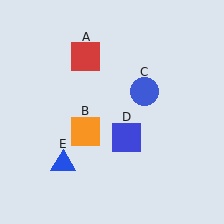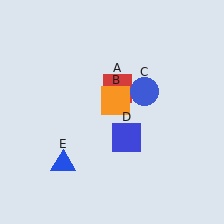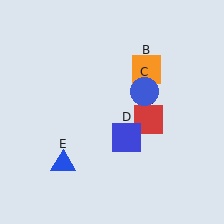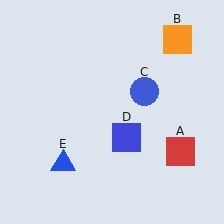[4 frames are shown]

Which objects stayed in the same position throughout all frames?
Blue circle (object C) and blue square (object D) and blue triangle (object E) remained stationary.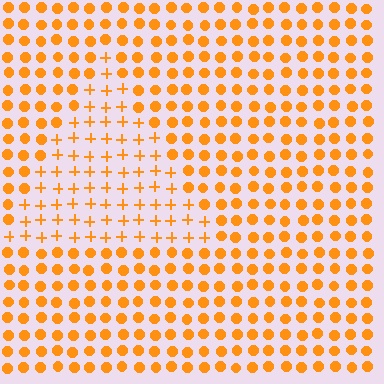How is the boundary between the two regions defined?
The boundary is defined by a change in element shape: plus signs inside vs. circles outside. All elements share the same color and spacing.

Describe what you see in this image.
The image is filled with small orange elements arranged in a uniform grid. A triangle-shaped region contains plus signs, while the surrounding area contains circles. The boundary is defined purely by the change in element shape.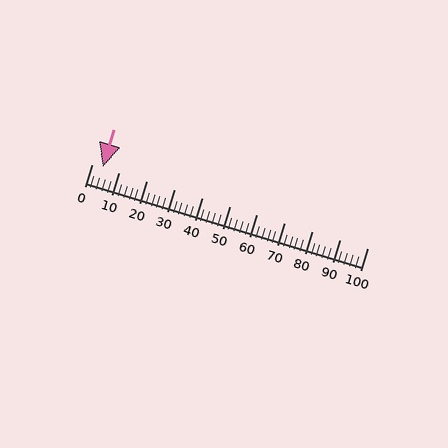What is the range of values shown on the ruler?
The ruler shows values from 0 to 100.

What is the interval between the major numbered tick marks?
The major tick marks are spaced 10 units apart.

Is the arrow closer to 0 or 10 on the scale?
The arrow is closer to 0.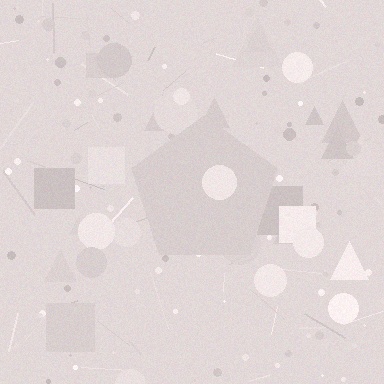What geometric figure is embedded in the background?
A pentagon is embedded in the background.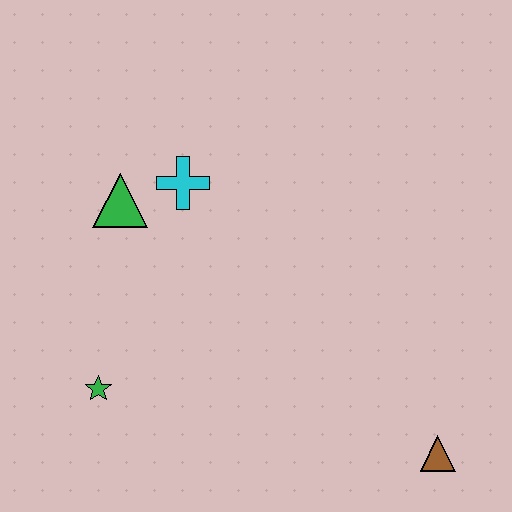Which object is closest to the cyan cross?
The green triangle is closest to the cyan cross.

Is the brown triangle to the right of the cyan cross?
Yes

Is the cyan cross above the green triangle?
Yes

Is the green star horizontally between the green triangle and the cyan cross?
No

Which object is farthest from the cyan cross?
The brown triangle is farthest from the cyan cross.